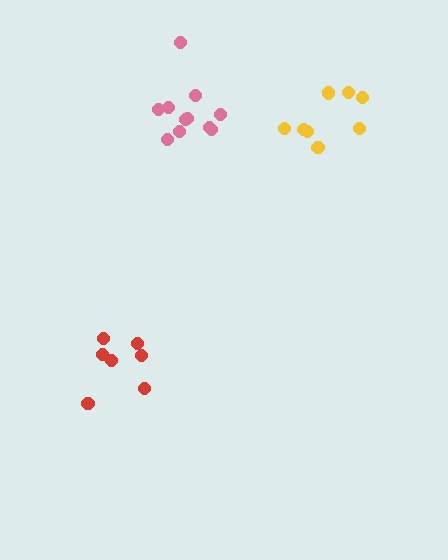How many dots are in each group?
Group 1: 7 dots, Group 2: 8 dots, Group 3: 11 dots (26 total).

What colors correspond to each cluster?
The clusters are colored: red, yellow, pink.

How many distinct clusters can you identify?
There are 3 distinct clusters.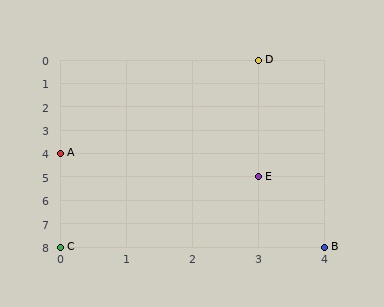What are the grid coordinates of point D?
Point D is at grid coordinates (3, 0).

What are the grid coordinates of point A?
Point A is at grid coordinates (0, 4).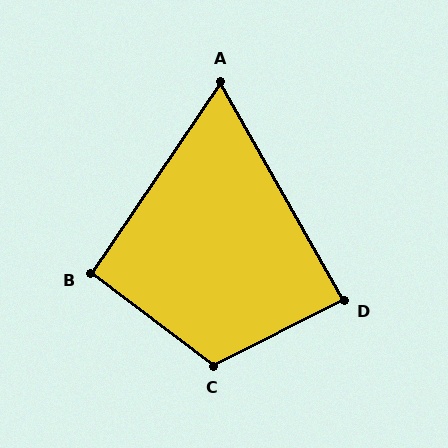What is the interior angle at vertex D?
Approximately 87 degrees (approximately right).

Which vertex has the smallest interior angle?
A, at approximately 64 degrees.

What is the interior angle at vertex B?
Approximately 93 degrees (approximately right).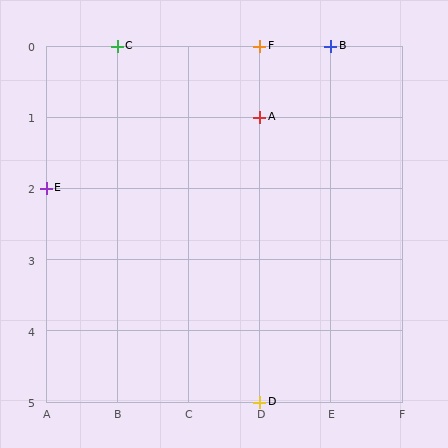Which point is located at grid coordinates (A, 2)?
Point E is at (A, 2).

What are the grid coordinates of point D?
Point D is at grid coordinates (D, 5).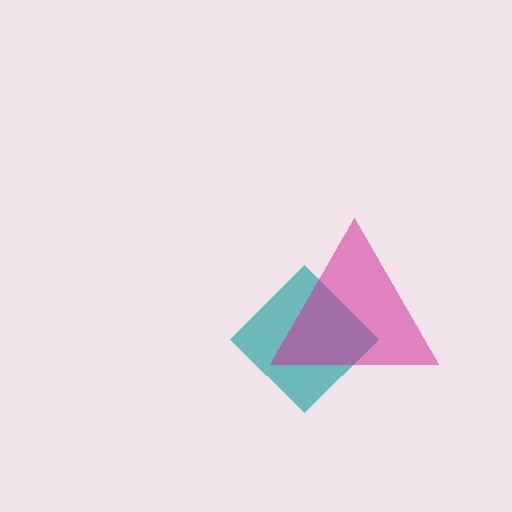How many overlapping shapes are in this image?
There are 2 overlapping shapes in the image.